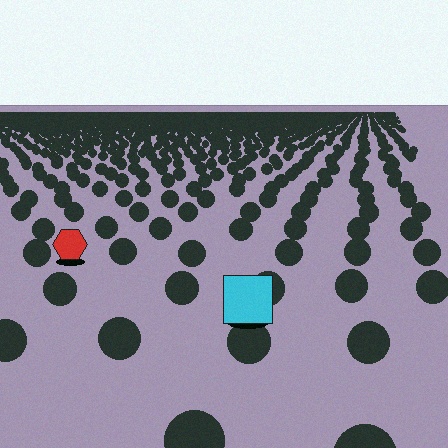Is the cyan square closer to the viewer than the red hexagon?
Yes. The cyan square is closer — you can tell from the texture gradient: the ground texture is coarser near it.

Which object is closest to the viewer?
The cyan square is closest. The texture marks near it are larger and more spread out.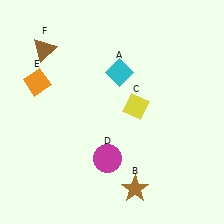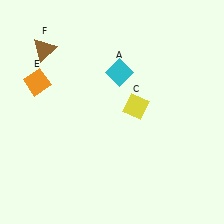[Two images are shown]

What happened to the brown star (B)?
The brown star (B) was removed in Image 2. It was in the bottom-right area of Image 1.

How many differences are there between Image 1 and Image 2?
There are 2 differences between the two images.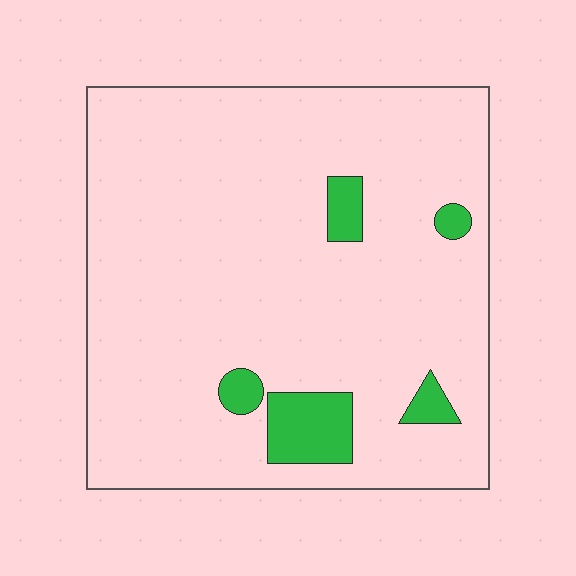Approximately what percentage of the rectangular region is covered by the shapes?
Approximately 10%.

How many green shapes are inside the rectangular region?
5.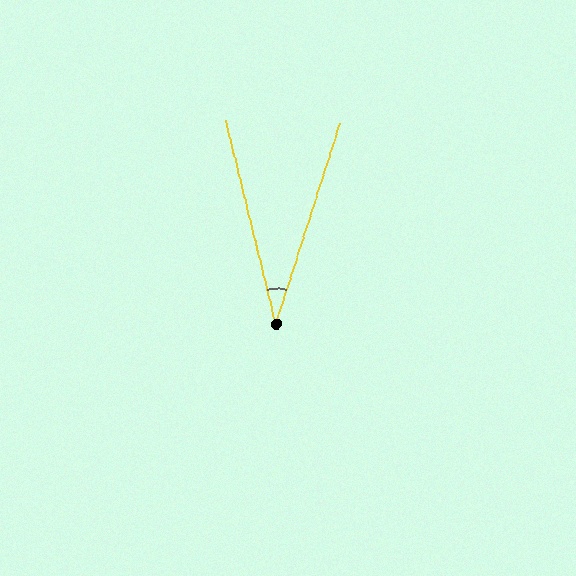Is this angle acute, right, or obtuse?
It is acute.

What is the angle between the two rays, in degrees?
Approximately 32 degrees.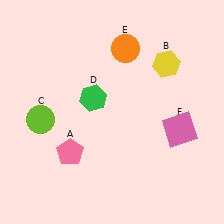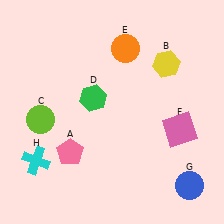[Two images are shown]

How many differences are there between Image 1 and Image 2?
There are 2 differences between the two images.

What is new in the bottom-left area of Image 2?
A cyan cross (H) was added in the bottom-left area of Image 2.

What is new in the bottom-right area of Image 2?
A blue circle (G) was added in the bottom-right area of Image 2.